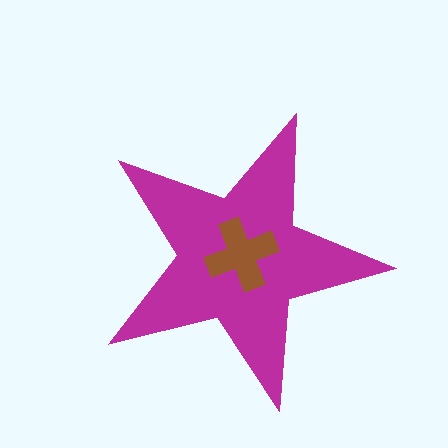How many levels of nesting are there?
2.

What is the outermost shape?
The magenta star.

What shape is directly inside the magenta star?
The brown cross.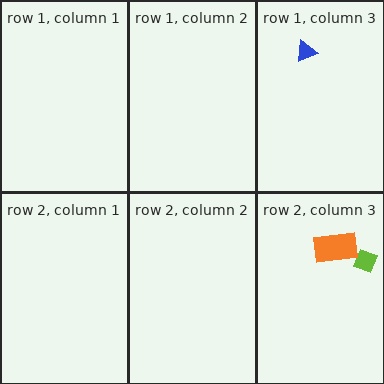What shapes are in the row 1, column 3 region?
The blue triangle.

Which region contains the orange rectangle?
The row 2, column 3 region.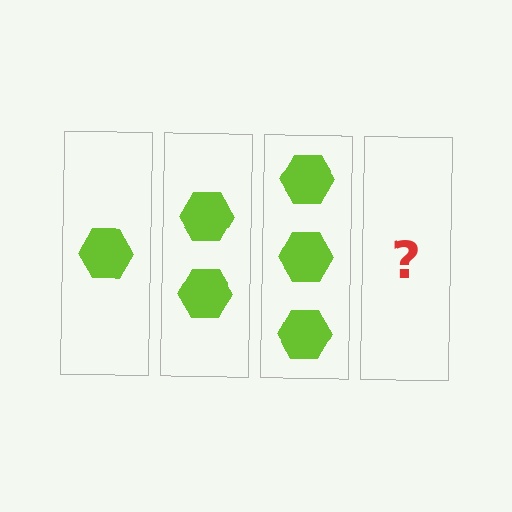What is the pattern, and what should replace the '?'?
The pattern is that each step adds one more hexagon. The '?' should be 4 hexagons.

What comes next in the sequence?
The next element should be 4 hexagons.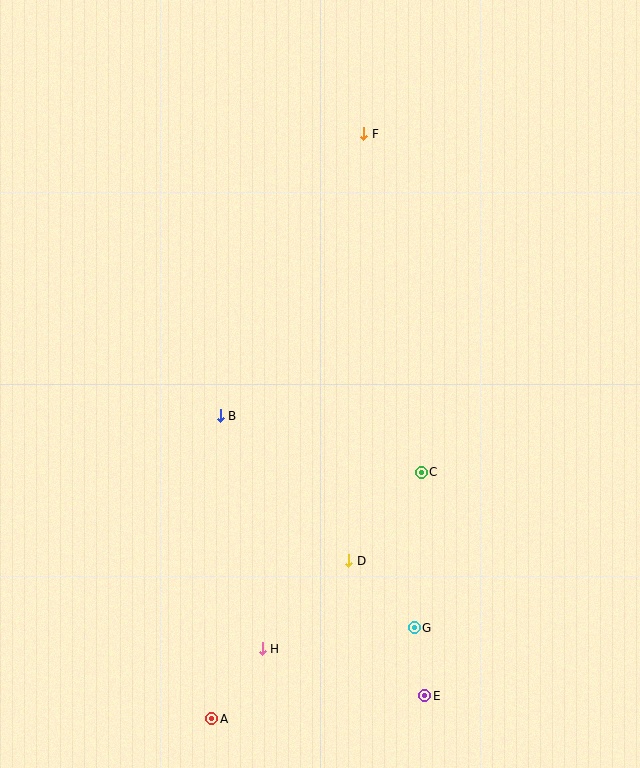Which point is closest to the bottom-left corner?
Point A is closest to the bottom-left corner.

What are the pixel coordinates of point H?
Point H is at (263, 649).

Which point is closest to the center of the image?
Point B at (220, 416) is closest to the center.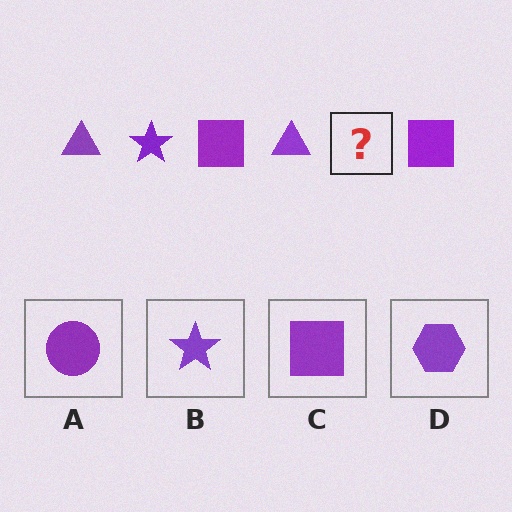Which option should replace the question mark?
Option B.